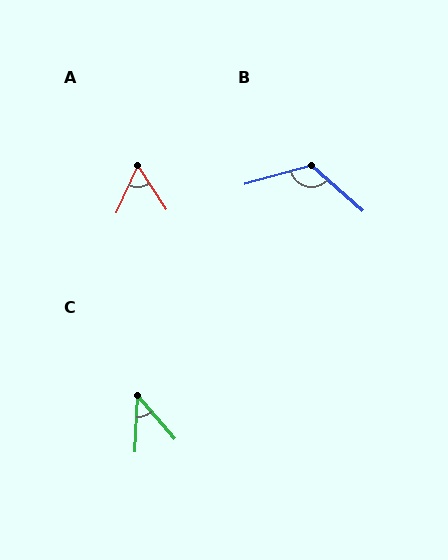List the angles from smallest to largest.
C (43°), A (58°), B (123°).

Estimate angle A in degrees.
Approximately 58 degrees.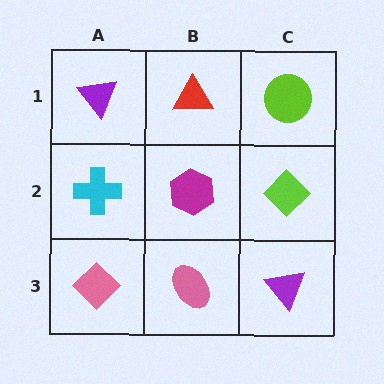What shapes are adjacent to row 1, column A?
A cyan cross (row 2, column A), a red triangle (row 1, column B).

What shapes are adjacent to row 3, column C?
A lime diamond (row 2, column C), a pink ellipse (row 3, column B).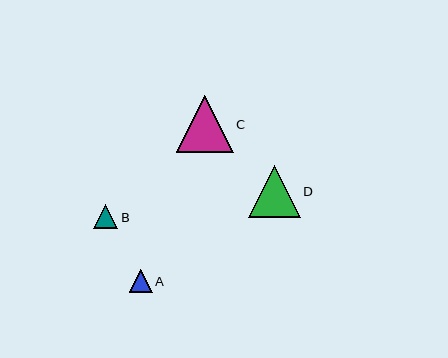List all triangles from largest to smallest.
From largest to smallest: C, D, B, A.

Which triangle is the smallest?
Triangle A is the smallest with a size of approximately 23 pixels.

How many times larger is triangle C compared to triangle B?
Triangle C is approximately 2.3 times the size of triangle B.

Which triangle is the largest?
Triangle C is the largest with a size of approximately 57 pixels.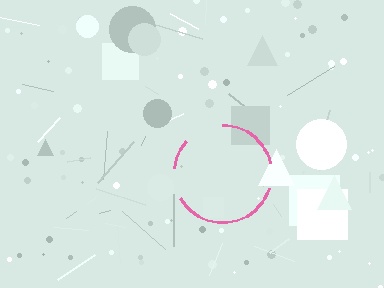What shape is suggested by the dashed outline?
The dashed outline suggests a circle.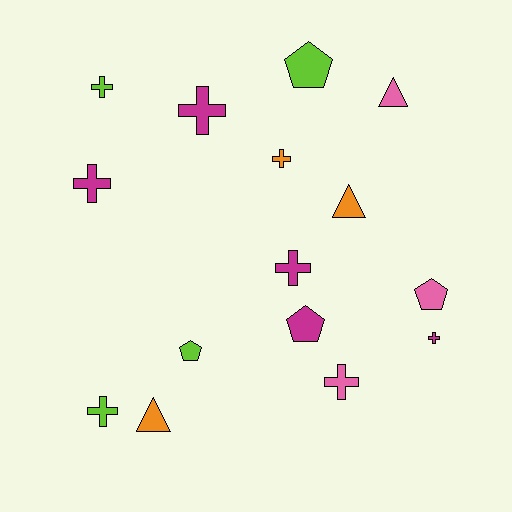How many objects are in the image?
There are 15 objects.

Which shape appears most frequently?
Cross, with 8 objects.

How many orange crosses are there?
There is 1 orange cross.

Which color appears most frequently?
Magenta, with 5 objects.